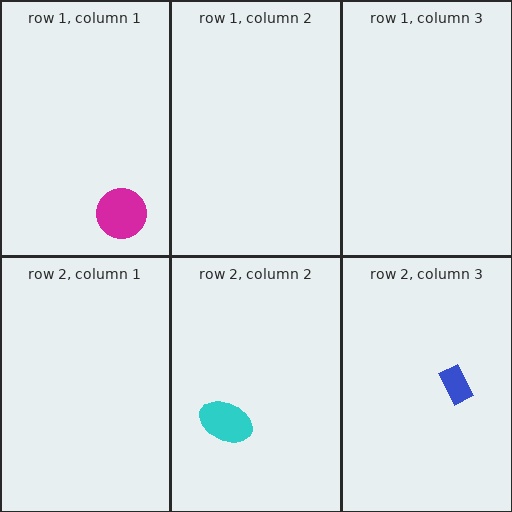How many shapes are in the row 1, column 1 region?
1.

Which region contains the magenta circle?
The row 1, column 1 region.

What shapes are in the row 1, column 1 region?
The magenta circle.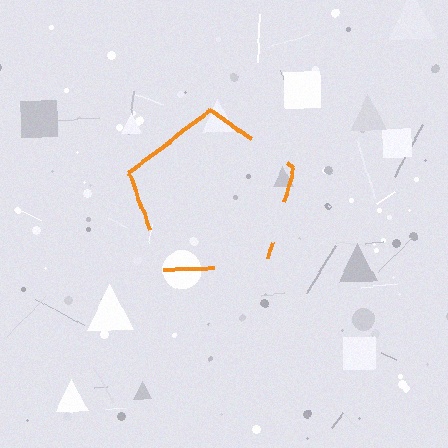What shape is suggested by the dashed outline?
The dashed outline suggests a pentagon.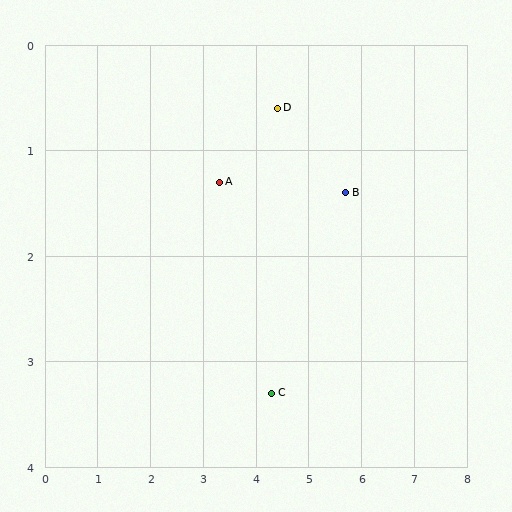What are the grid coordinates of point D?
Point D is at approximately (4.4, 0.6).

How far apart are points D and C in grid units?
Points D and C are about 2.7 grid units apart.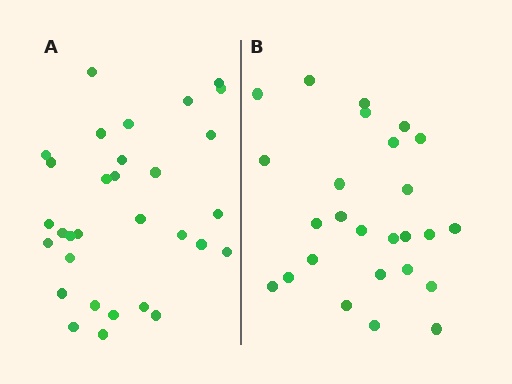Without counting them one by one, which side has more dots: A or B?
Region A (the left region) has more dots.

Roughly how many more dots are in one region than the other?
Region A has about 5 more dots than region B.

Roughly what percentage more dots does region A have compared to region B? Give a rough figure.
About 20% more.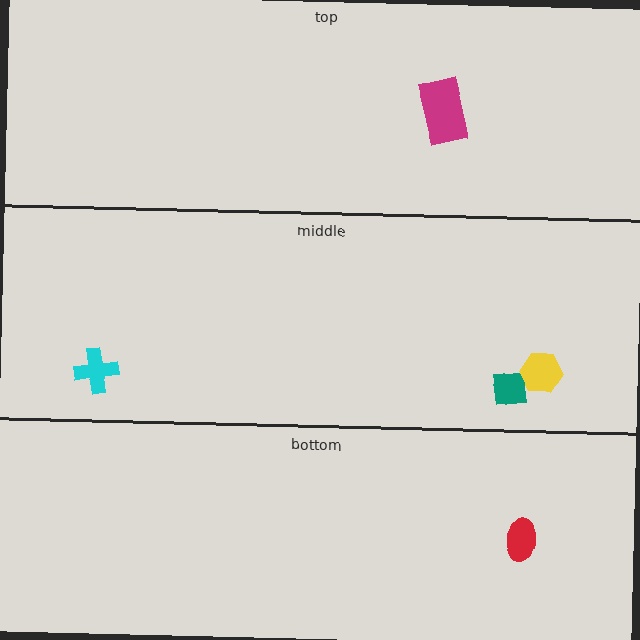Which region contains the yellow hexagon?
The middle region.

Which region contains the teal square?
The middle region.